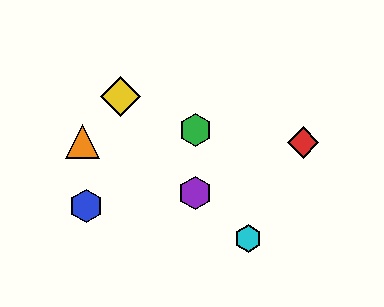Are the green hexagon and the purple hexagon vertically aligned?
Yes, both are at x≈195.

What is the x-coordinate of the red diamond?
The red diamond is at x≈303.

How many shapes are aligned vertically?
2 shapes (the green hexagon, the purple hexagon) are aligned vertically.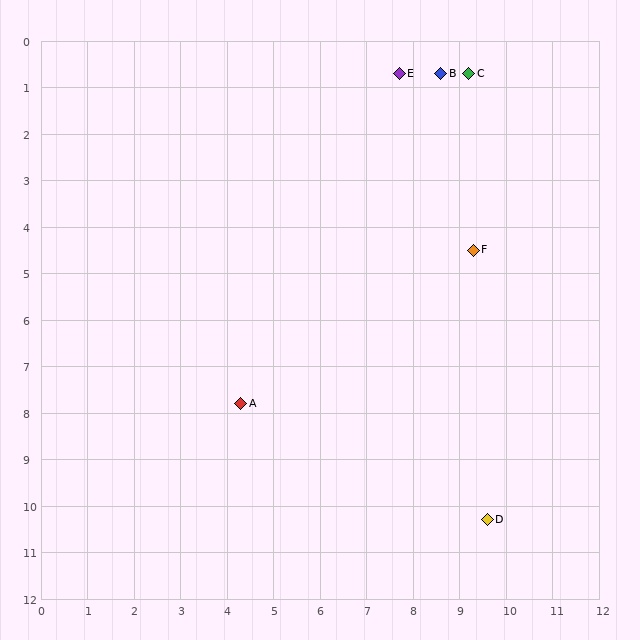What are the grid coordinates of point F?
Point F is at approximately (9.3, 4.5).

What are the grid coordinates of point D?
Point D is at approximately (9.6, 10.3).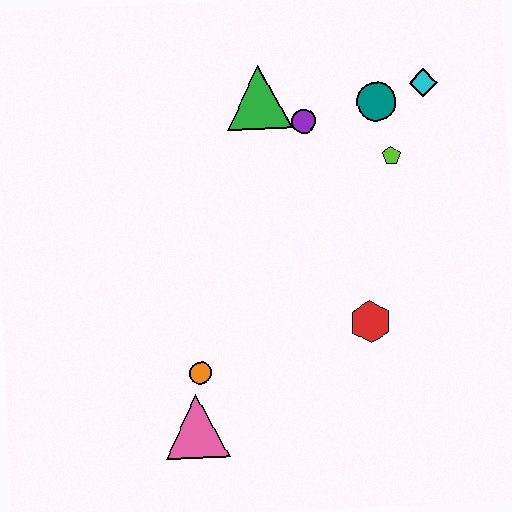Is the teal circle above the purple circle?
Yes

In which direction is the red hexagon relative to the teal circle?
The red hexagon is below the teal circle.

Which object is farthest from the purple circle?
The pink triangle is farthest from the purple circle.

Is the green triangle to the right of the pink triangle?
Yes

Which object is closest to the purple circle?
The green triangle is closest to the purple circle.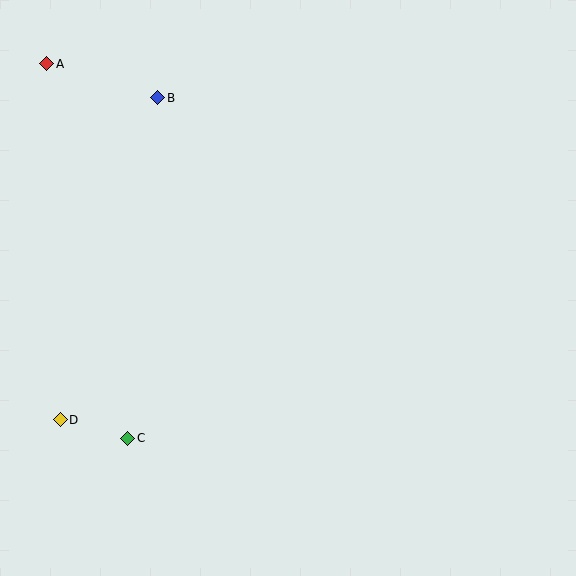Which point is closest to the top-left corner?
Point A is closest to the top-left corner.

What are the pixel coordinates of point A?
Point A is at (47, 64).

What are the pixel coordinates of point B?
Point B is at (158, 98).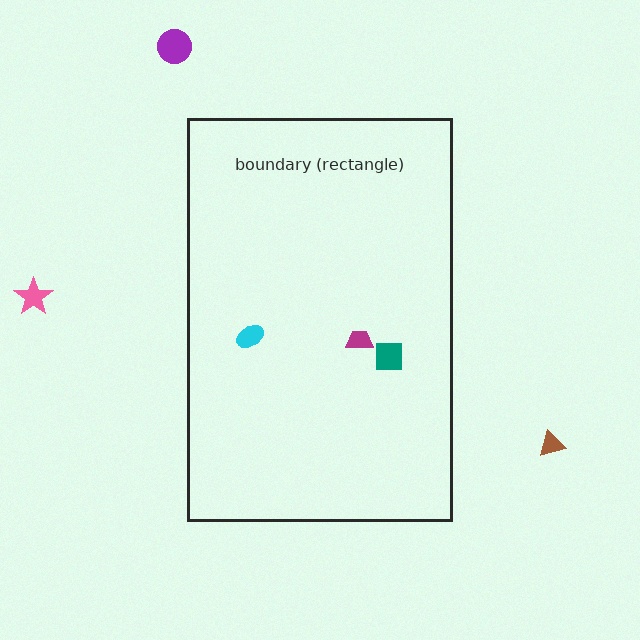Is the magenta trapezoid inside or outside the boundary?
Inside.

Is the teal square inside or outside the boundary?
Inside.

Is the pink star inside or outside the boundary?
Outside.